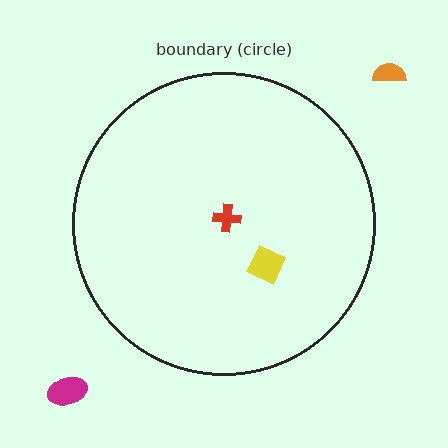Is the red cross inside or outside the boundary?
Inside.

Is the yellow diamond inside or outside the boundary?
Inside.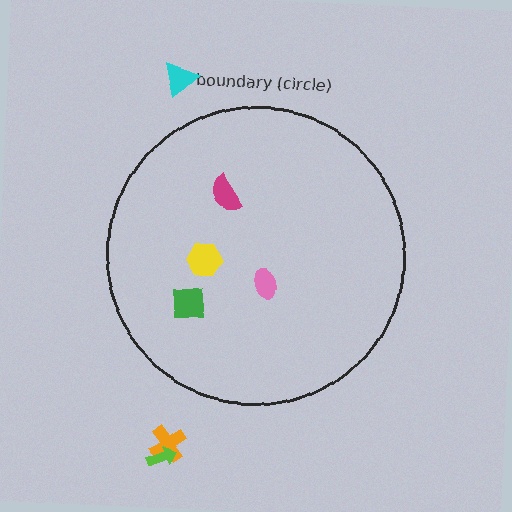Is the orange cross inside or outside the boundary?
Outside.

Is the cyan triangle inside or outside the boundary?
Outside.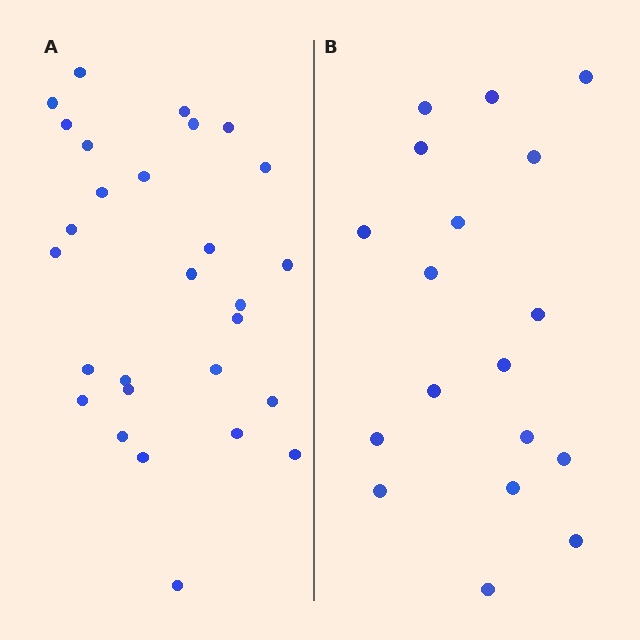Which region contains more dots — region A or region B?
Region A (the left region) has more dots.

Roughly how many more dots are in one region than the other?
Region A has roughly 10 or so more dots than region B.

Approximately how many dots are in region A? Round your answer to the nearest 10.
About 30 dots. (The exact count is 28, which rounds to 30.)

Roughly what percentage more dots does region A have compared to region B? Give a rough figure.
About 55% more.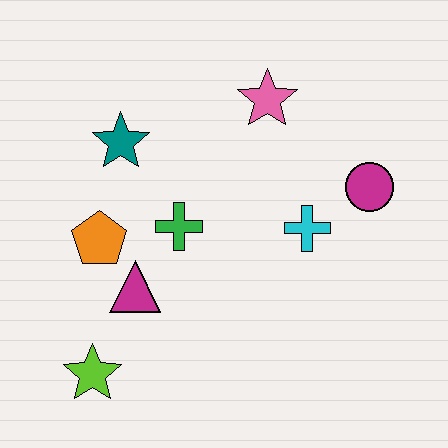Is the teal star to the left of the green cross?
Yes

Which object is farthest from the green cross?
The magenta circle is farthest from the green cross.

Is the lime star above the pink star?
No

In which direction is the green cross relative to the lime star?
The green cross is above the lime star.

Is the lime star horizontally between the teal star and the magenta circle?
No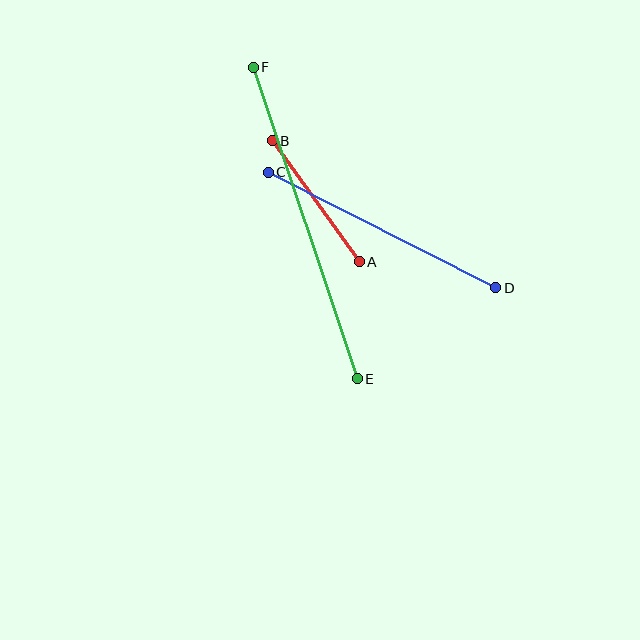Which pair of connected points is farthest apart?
Points E and F are farthest apart.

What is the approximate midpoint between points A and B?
The midpoint is at approximately (316, 201) pixels.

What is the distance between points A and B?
The distance is approximately 149 pixels.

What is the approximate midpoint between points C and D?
The midpoint is at approximately (382, 230) pixels.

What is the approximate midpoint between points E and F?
The midpoint is at approximately (305, 223) pixels.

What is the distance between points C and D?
The distance is approximately 255 pixels.